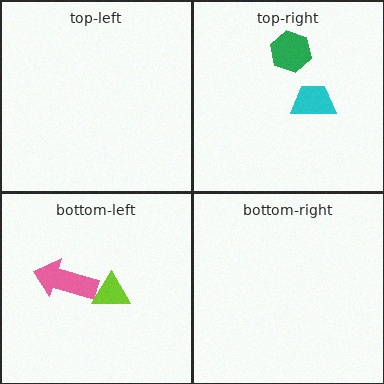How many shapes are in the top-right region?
2.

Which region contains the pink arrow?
The bottom-left region.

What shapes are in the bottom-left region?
The pink arrow, the lime triangle.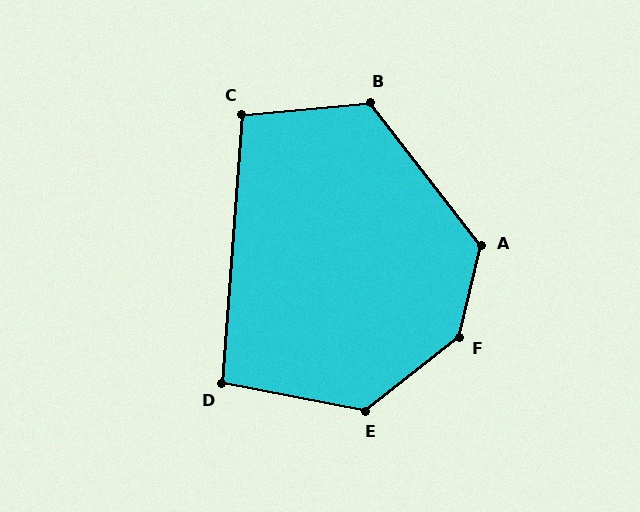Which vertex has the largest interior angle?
F, at approximately 141 degrees.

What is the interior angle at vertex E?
Approximately 131 degrees (obtuse).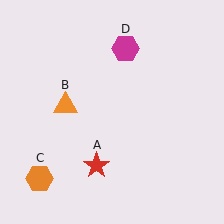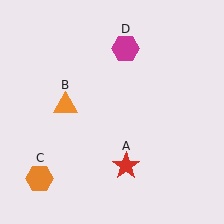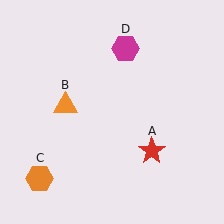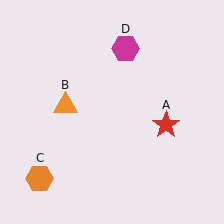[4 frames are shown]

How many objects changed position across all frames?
1 object changed position: red star (object A).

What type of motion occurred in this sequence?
The red star (object A) rotated counterclockwise around the center of the scene.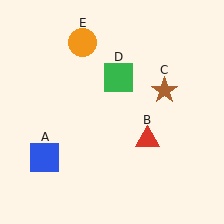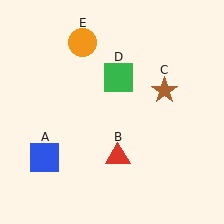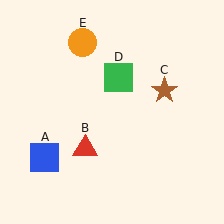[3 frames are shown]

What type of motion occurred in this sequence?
The red triangle (object B) rotated clockwise around the center of the scene.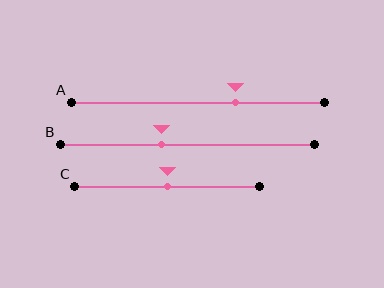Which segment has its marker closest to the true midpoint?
Segment C has its marker closest to the true midpoint.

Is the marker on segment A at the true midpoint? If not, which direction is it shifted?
No, the marker on segment A is shifted to the right by about 15% of the segment length.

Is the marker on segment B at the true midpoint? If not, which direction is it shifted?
No, the marker on segment B is shifted to the left by about 10% of the segment length.